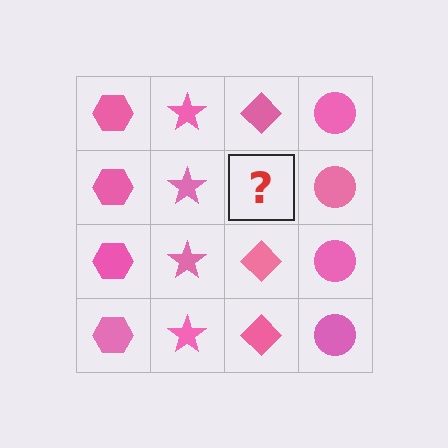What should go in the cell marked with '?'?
The missing cell should contain a pink diamond.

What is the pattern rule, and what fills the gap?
The rule is that each column has a consistent shape. The gap should be filled with a pink diamond.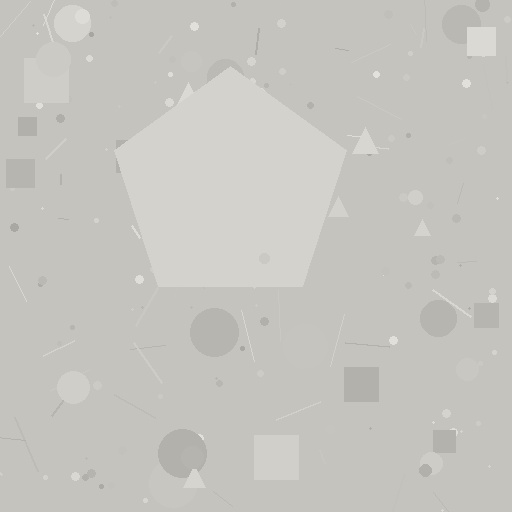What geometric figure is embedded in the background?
A pentagon is embedded in the background.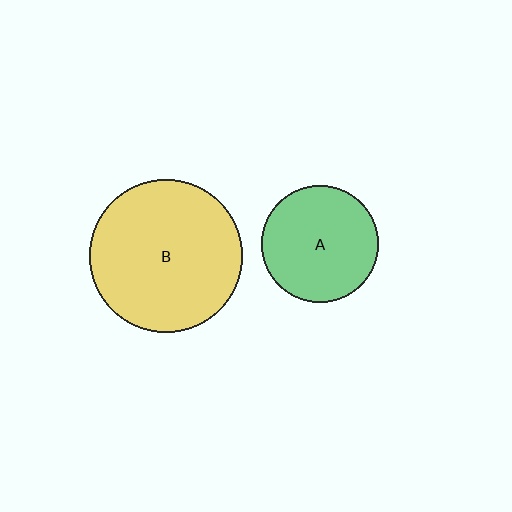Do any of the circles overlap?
No, none of the circles overlap.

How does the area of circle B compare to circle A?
Approximately 1.7 times.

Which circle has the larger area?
Circle B (yellow).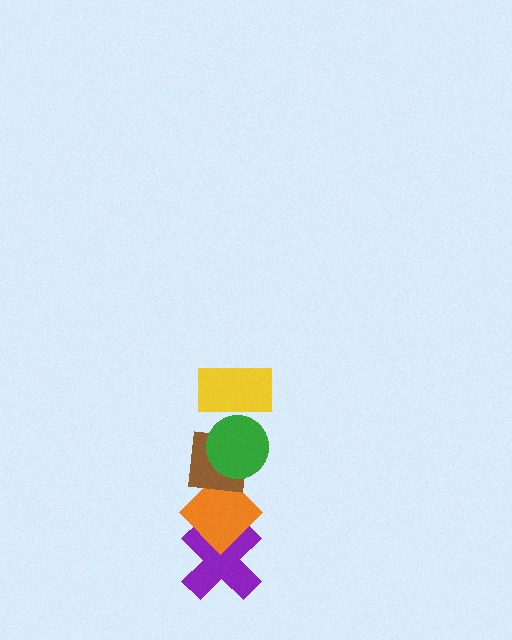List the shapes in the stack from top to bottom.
From top to bottom: the yellow rectangle, the green circle, the brown square, the orange diamond, the purple cross.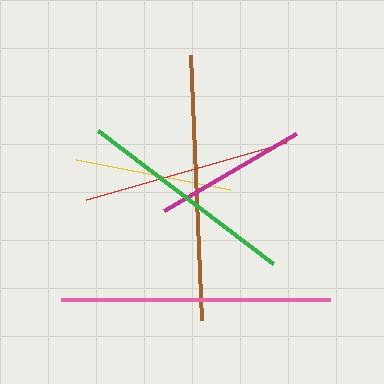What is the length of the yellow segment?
The yellow segment is approximately 157 pixels long.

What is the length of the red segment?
The red segment is approximately 208 pixels long.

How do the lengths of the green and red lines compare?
The green and red lines are approximately the same length.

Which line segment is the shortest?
The magenta line is the shortest at approximately 153 pixels.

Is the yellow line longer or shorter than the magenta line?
The yellow line is longer than the magenta line.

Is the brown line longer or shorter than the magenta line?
The brown line is longer than the magenta line.